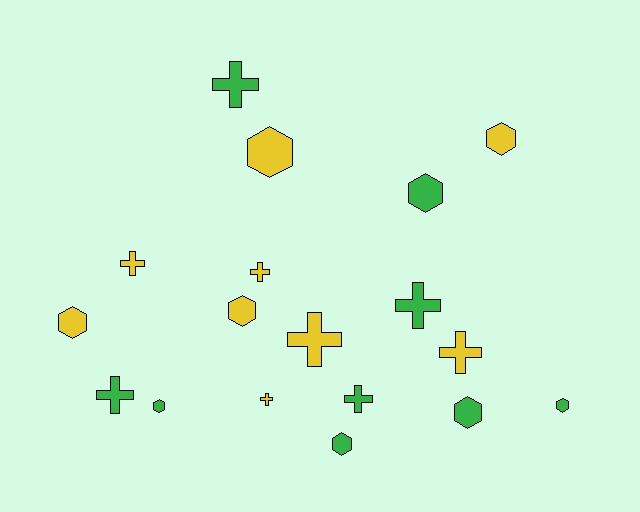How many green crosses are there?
There are 4 green crosses.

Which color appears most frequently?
Yellow, with 9 objects.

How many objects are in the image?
There are 18 objects.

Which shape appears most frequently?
Hexagon, with 9 objects.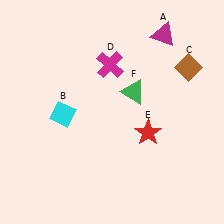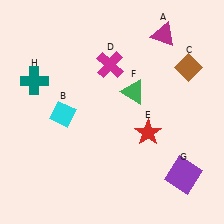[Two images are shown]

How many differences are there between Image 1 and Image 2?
There are 2 differences between the two images.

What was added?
A purple square (G), a teal cross (H) were added in Image 2.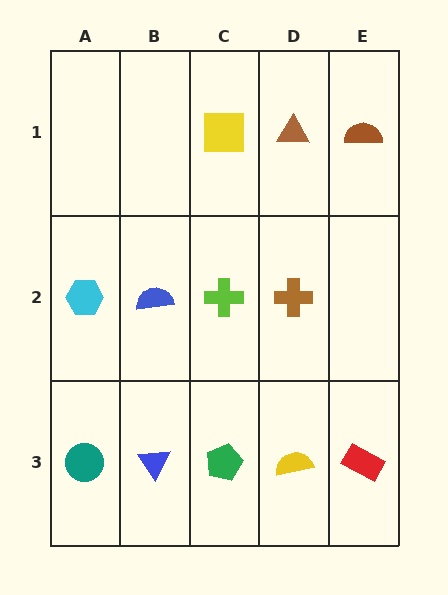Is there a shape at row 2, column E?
No, that cell is empty.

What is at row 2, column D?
A brown cross.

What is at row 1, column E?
A brown semicircle.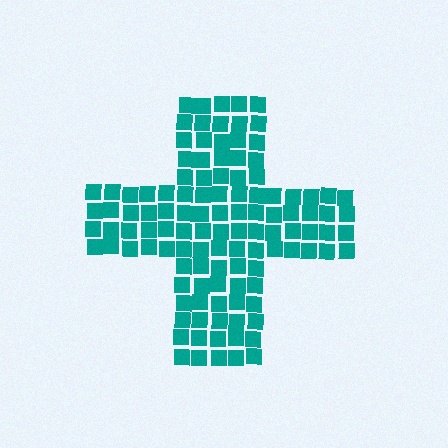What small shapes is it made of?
It is made of small squares.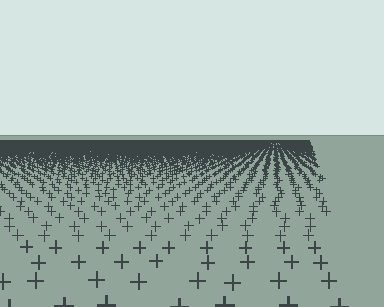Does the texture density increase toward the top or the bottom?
Density increases toward the top.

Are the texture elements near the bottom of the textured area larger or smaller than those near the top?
Larger. Near the bottom, elements are closer to the viewer and appear at a bigger on-screen size.